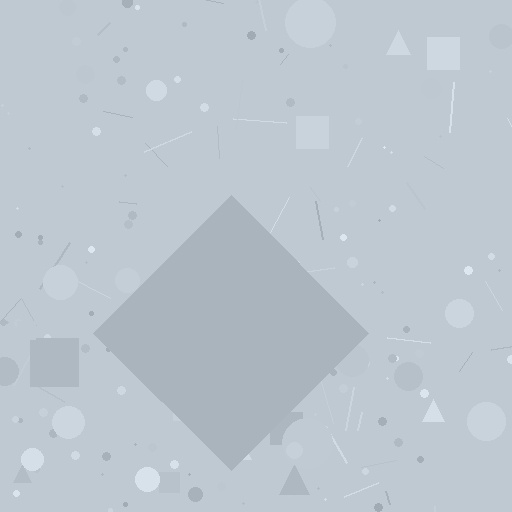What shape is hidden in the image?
A diamond is hidden in the image.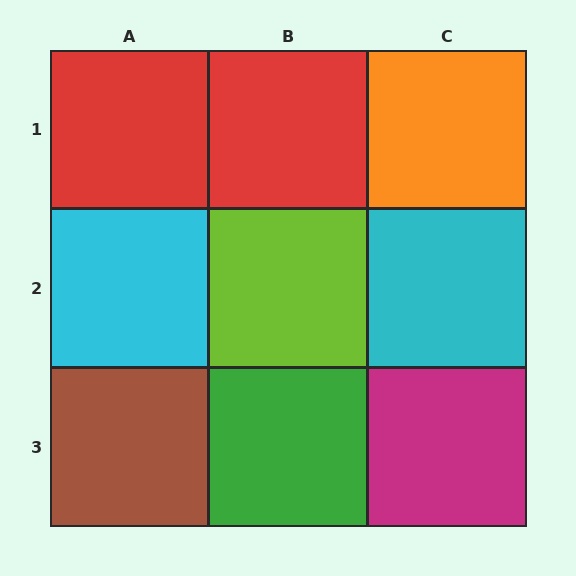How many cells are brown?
1 cell is brown.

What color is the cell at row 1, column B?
Red.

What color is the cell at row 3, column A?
Brown.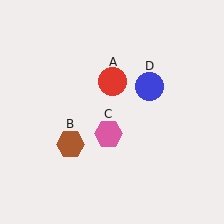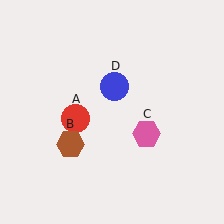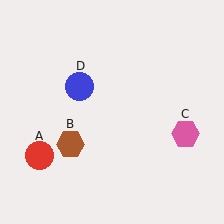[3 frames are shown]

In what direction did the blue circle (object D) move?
The blue circle (object D) moved left.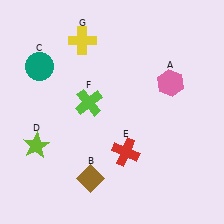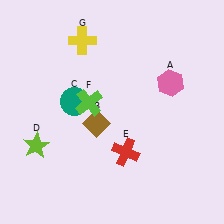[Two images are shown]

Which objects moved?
The objects that moved are: the brown diamond (B), the teal circle (C).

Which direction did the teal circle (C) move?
The teal circle (C) moved down.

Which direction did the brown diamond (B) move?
The brown diamond (B) moved up.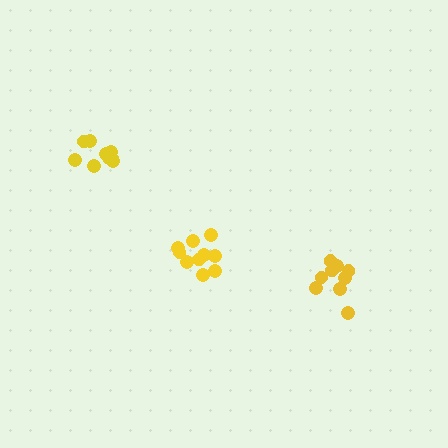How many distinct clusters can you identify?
There are 3 distinct clusters.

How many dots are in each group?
Group 1: 9 dots, Group 2: 9 dots, Group 3: 10 dots (28 total).